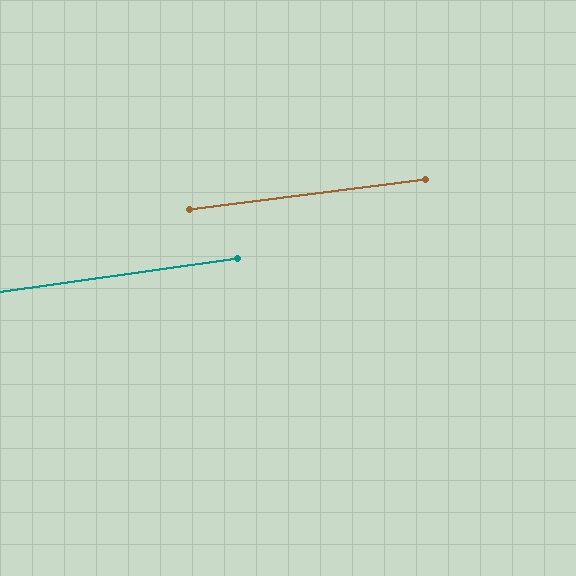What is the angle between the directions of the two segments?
Approximately 1 degree.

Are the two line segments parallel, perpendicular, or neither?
Parallel — their directions differ by only 0.9°.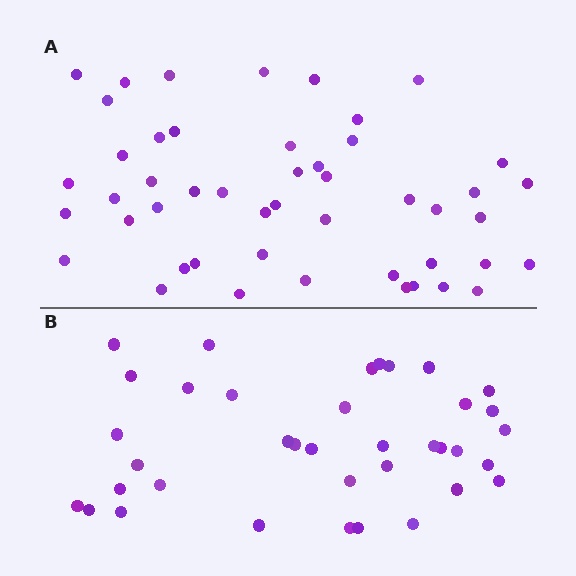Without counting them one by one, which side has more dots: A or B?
Region A (the top region) has more dots.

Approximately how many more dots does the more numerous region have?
Region A has roughly 12 or so more dots than region B.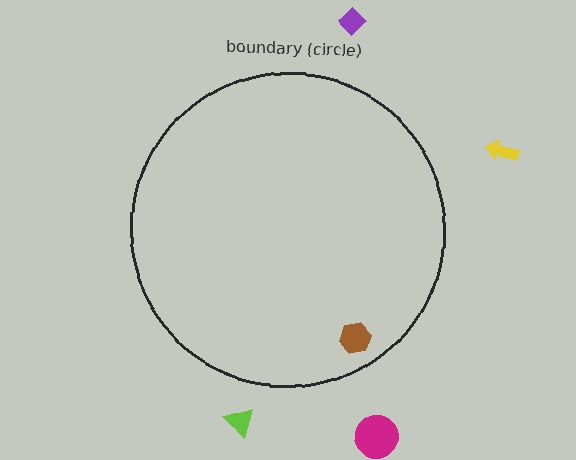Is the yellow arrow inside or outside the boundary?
Outside.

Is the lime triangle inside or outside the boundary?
Outside.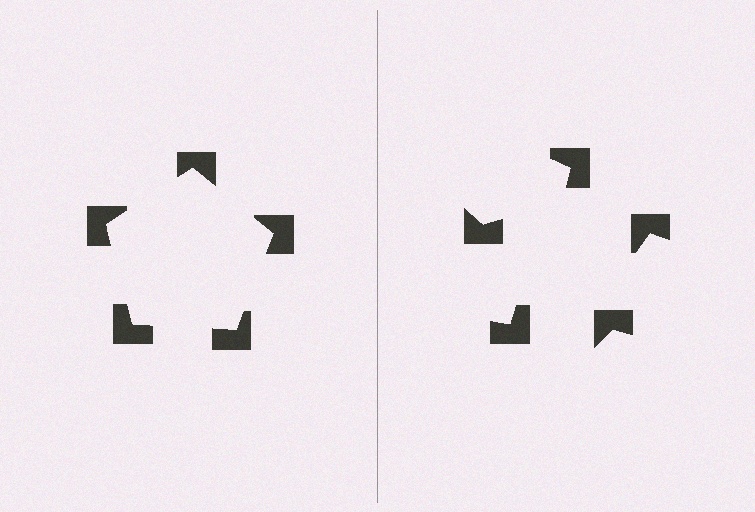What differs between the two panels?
The notched squares are positioned identically on both sides; only the wedge orientations differ. On the left they align to a pentagon; on the right they are misaligned.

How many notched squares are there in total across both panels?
10 — 5 on each side.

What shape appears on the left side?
An illusory pentagon.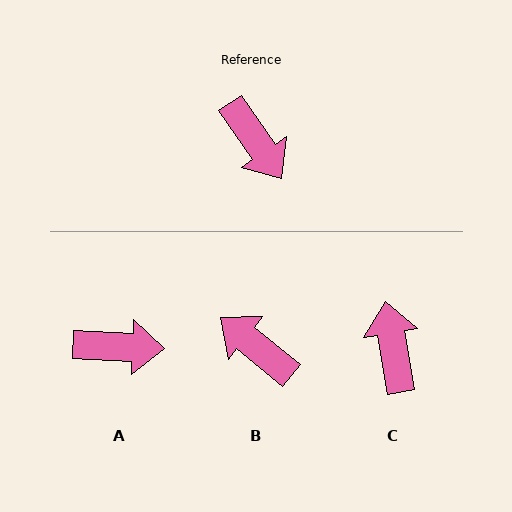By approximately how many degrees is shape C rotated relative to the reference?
Approximately 155 degrees counter-clockwise.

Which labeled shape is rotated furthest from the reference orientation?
B, about 164 degrees away.